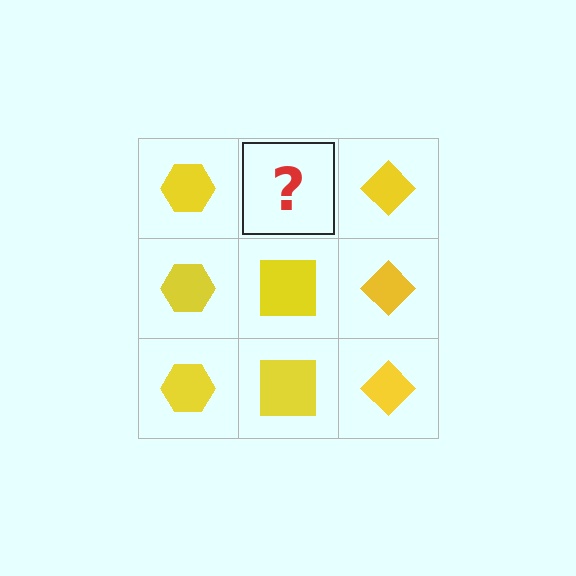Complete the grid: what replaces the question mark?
The question mark should be replaced with a yellow square.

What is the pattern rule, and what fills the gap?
The rule is that each column has a consistent shape. The gap should be filled with a yellow square.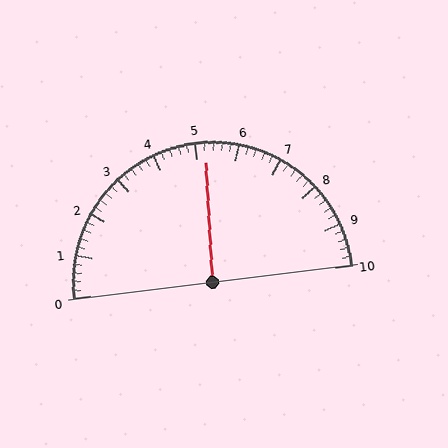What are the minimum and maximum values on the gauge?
The gauge ranges from 0 to 10.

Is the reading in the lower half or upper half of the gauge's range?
The reading is in the upper half of the range (0 to 10).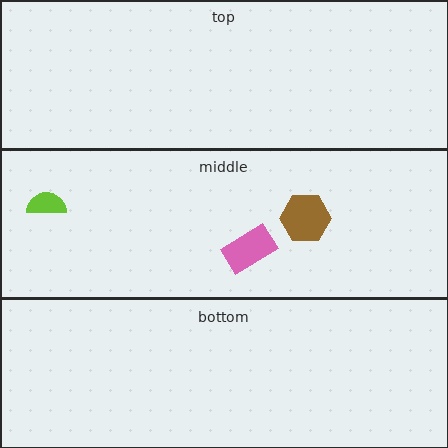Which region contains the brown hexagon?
The middle region.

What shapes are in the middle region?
The pink rectangle, the lime semicircle, the brown hexagon.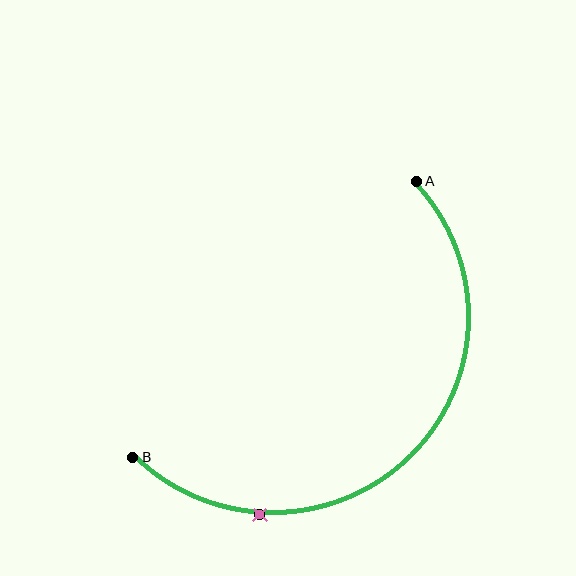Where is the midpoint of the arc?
The arc midpoint is the point on the curve farthest from the straight line joining A and B. It sits below and to the right of that line.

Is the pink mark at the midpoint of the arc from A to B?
No. The pink mark lies on the arc but is closer to endpoint B. The arc midpoint would be at the point on the curve equidistant along the arc from both A and B.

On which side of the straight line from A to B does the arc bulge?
The arc bulges below and to the right of the straight line connecting A and B.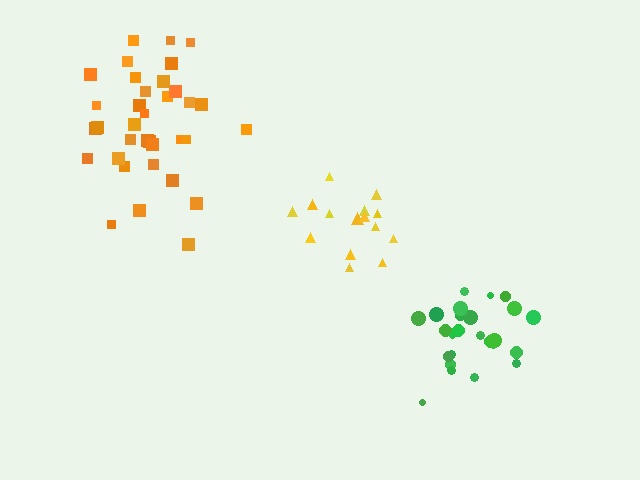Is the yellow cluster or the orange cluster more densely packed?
Yellow.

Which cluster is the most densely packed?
Green.